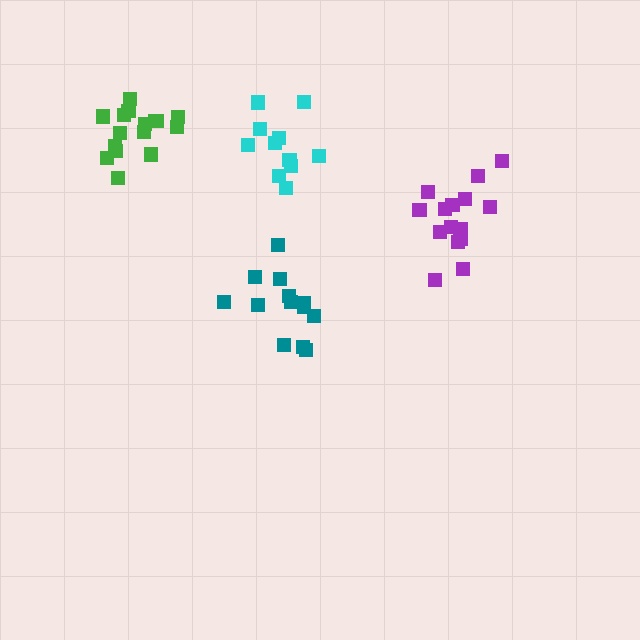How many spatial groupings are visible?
There are 4 spatial groupings.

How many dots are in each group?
Group 1: 16 dots, Group 2: 13 dots, Group 3: 16 dots, Group 4: 11 dots (56 total).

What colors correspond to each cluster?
The clusters are colored: purple, teal, green, cyan.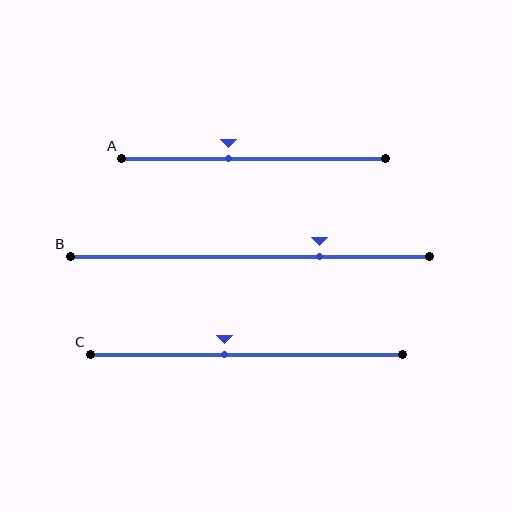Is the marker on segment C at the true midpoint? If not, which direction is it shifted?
No, the marker on segment C is shifted to the left by about 7% of the segment length.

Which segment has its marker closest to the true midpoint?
Segment C has its marker closest to the true midpoint.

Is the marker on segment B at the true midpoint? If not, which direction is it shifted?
No, the marker on segment B is shifted to the right by about 19% of the segment length.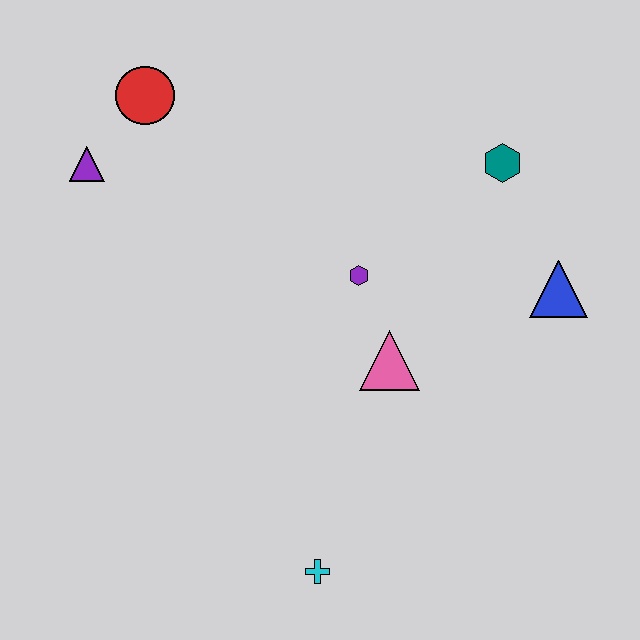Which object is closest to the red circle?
The purple triangle is closest to the red circle.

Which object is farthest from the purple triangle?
The blue triangle is farthest from the purple triangle.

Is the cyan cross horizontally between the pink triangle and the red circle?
Yes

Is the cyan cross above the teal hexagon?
No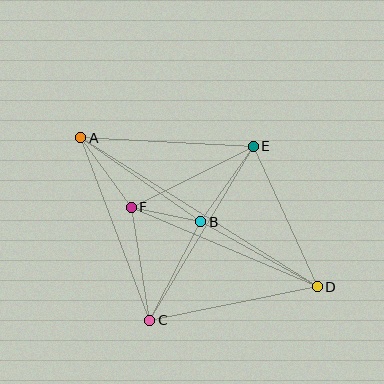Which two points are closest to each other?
Points B and F are closest to each other.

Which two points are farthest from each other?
Points A and D are farthest from each other.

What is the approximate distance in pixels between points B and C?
The distance between B and C is approximately 111 pixels.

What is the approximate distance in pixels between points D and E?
The distance between D and E is approximately 154 pixels.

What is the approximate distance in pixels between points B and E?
The distance between B and E is approximately 92 pixels.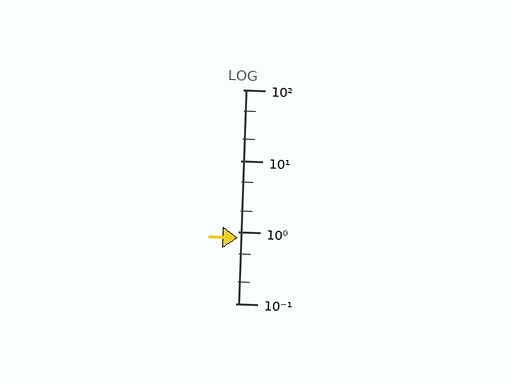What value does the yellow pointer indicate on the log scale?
The pointer indicates approximately 0.84.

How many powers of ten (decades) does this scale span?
The scale spans 3 decades, from 0.1 to 100.